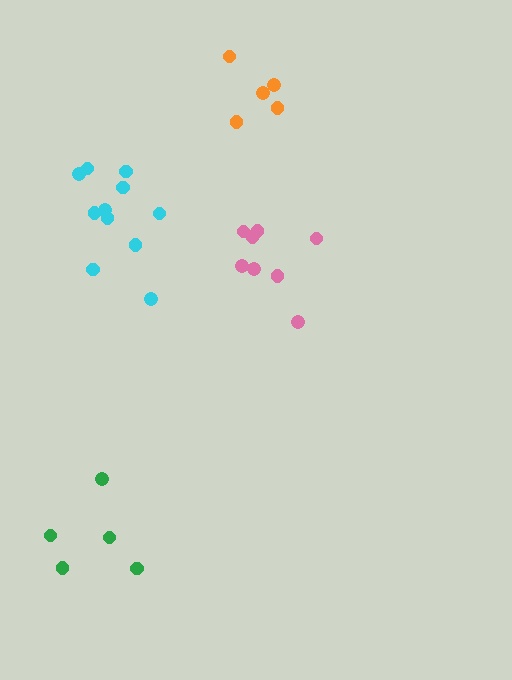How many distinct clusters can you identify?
There are 4 distinct clusters.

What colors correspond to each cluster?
The clusters are colored: orange, green, cyan, pink.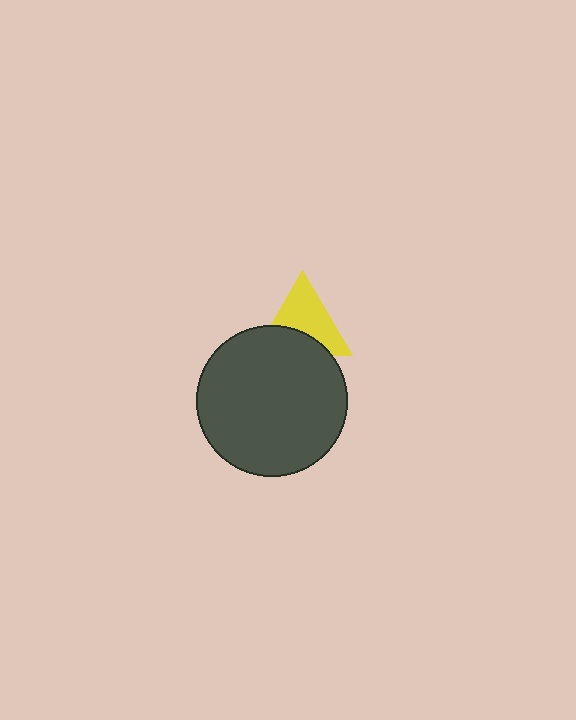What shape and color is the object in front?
The object in front is a dark gray circle.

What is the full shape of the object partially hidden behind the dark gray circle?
The partially hidden object is a yellow triangle.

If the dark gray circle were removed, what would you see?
You would see the complete yellow triangle.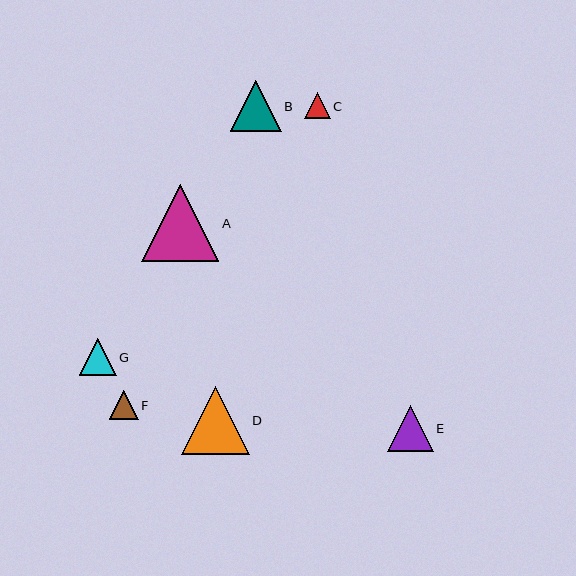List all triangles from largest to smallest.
From largest to smallest: A, D, B, E, G, F, C.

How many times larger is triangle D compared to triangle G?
Triangle D is approximately 1.8 times the size of triangle G.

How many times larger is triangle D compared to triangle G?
Triangle D is approximately 1.8 times the size of triangle G.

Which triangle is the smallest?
Triangle C is the smallest with a size of approximately 26 pixels.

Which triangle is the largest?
Triangle A is the largest with a size of approximately 77 pixels.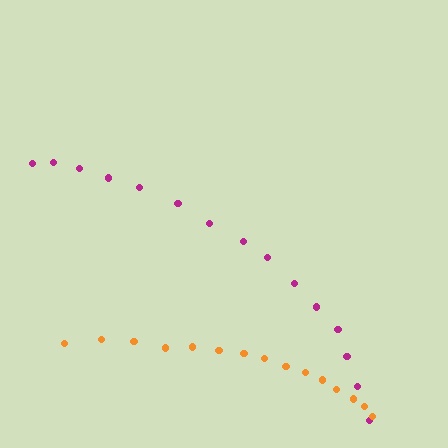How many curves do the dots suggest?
There are 2 distinct paths.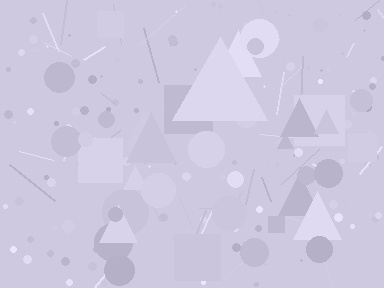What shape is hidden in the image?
A triangle is hidden in the image.